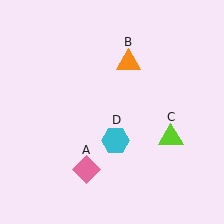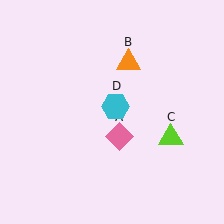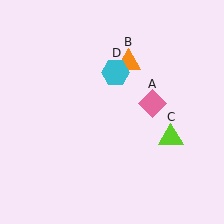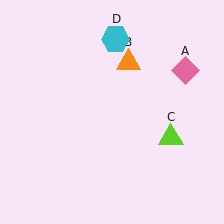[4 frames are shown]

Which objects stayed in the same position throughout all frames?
Orange triangle (object B) and lime triangle (object C) remained stationary.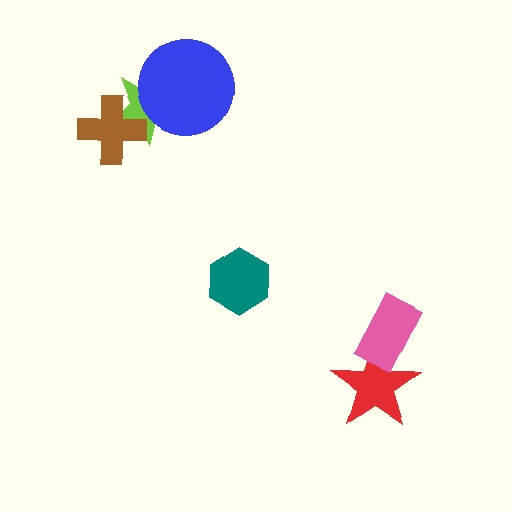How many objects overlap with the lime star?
2 objects overlap with the lime star.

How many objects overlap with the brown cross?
1 object overlaps with the brown cross.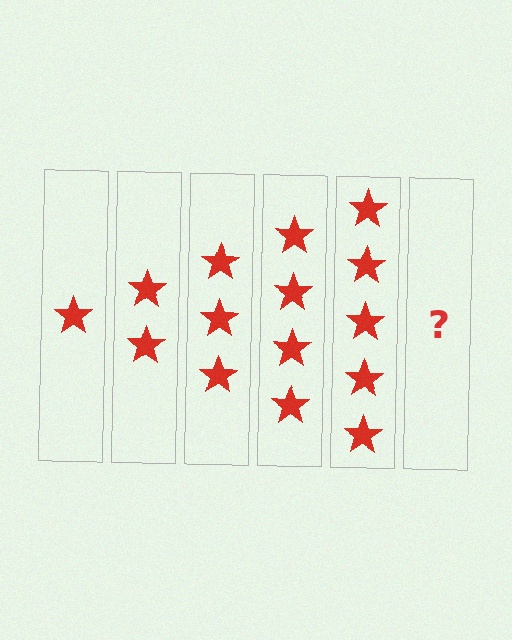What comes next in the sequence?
The next element should be 6 stars.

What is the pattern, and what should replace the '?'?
The pattern is that each step adds one more star. The '?' should be 6 stars.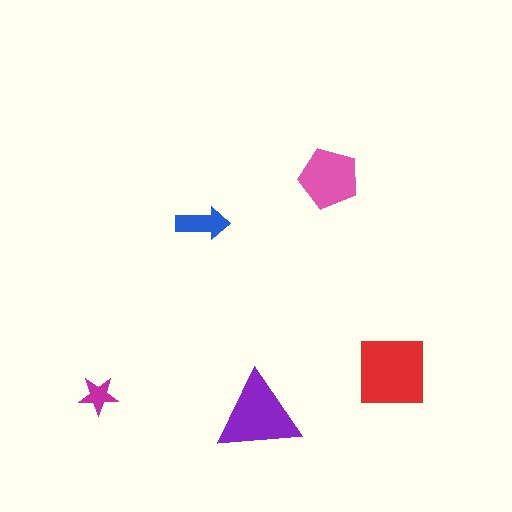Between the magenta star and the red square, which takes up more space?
The red square.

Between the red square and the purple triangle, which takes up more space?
The red square.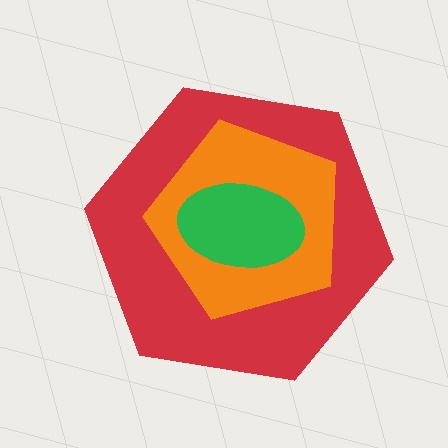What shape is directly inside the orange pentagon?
The green ellipse.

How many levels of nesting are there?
3.